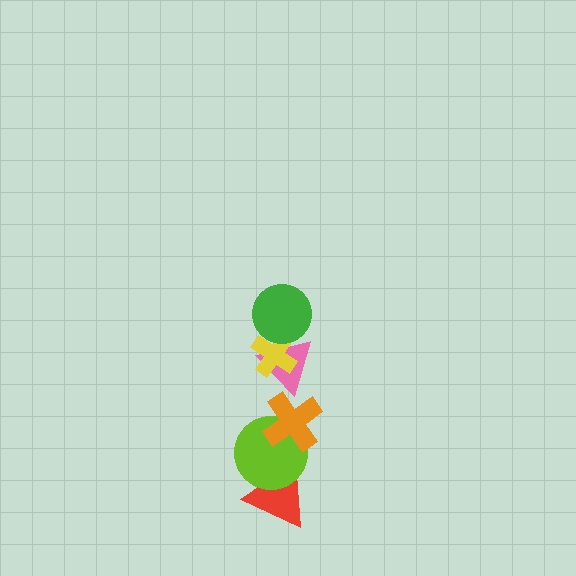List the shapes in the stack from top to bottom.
From top to bottom: the green circle, the yellow cross, the pink triangle, the orange cross, the lime circle, the red triangle.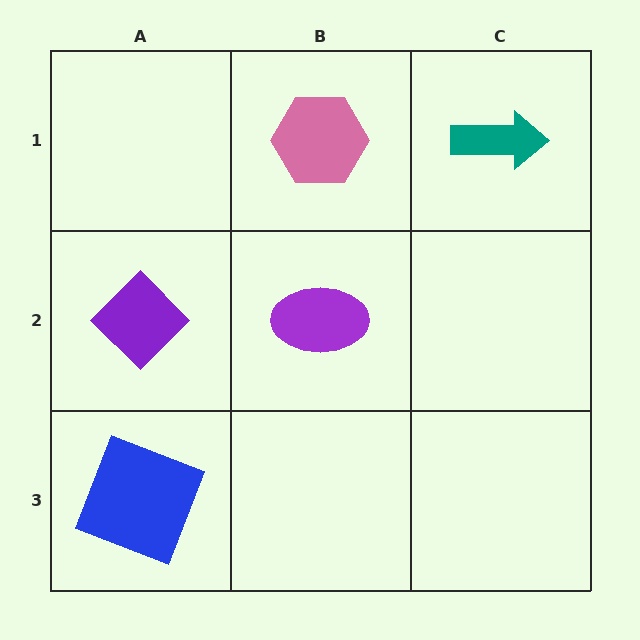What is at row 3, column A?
A blue square.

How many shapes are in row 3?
1 shape.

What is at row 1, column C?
A teal arrow.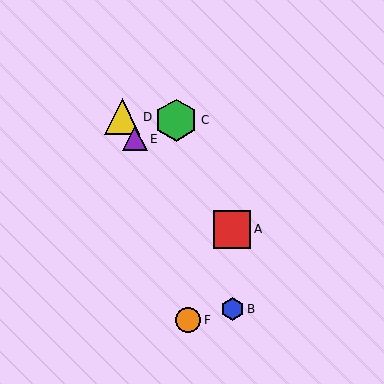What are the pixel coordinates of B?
Object B is at (233, 309).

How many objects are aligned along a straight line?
3 objects (B, D, E) are aligned along a straight line.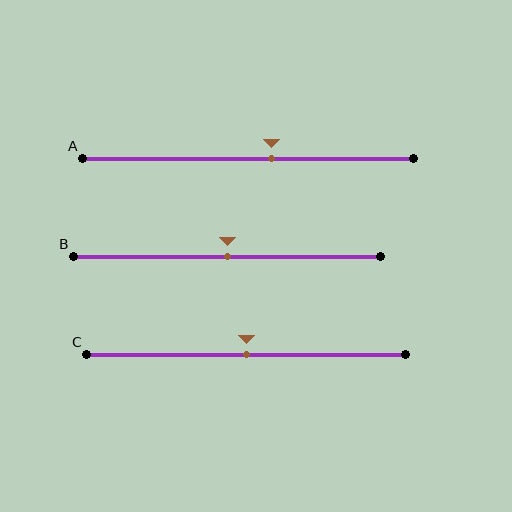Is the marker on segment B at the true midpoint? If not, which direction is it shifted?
Yes, the marker on segment B is at the true midpoint.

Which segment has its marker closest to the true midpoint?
Segment B has its marker closest to the true midpoint.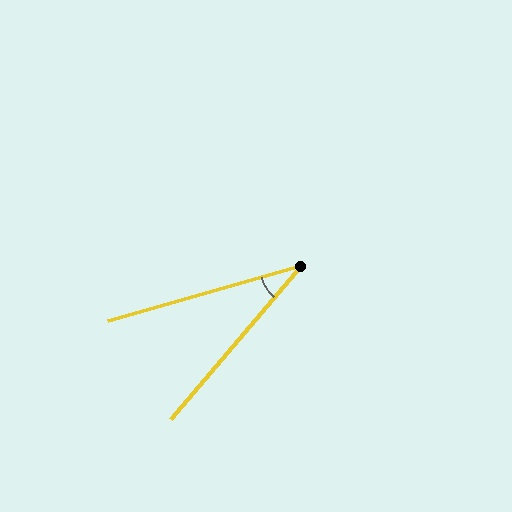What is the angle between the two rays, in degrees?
Approximately 34 degrees.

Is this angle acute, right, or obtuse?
It is acute.